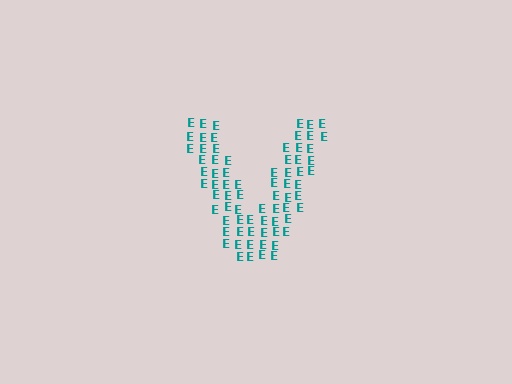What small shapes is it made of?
It is made of small letter E's.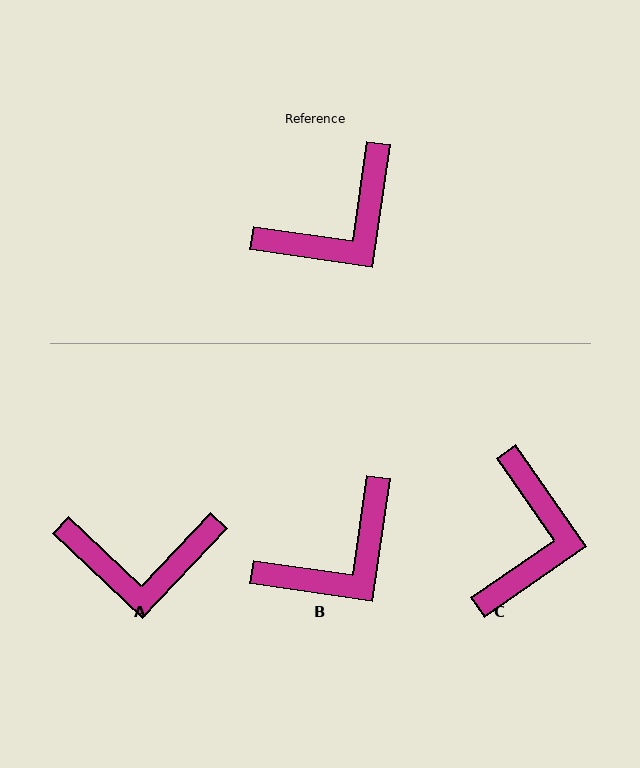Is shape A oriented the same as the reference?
No, it is off by about 35 degrees.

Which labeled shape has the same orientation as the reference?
B.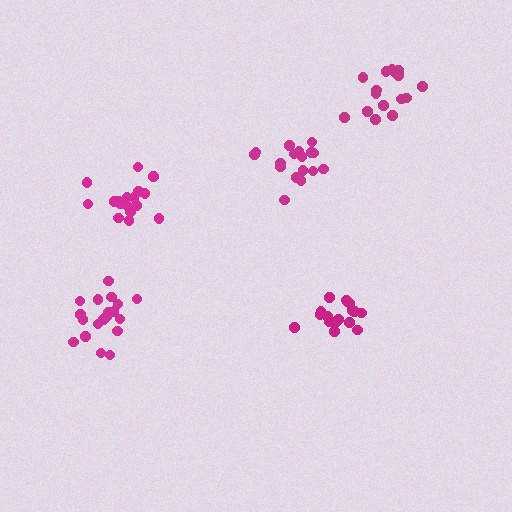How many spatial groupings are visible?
There are 5 spatial groupings.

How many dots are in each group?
Group 1: 17 dots, Group 2: 17 dots, Group 3: 19 dots, Group 4: 16 dots, Group 5: 18 dots (87 total).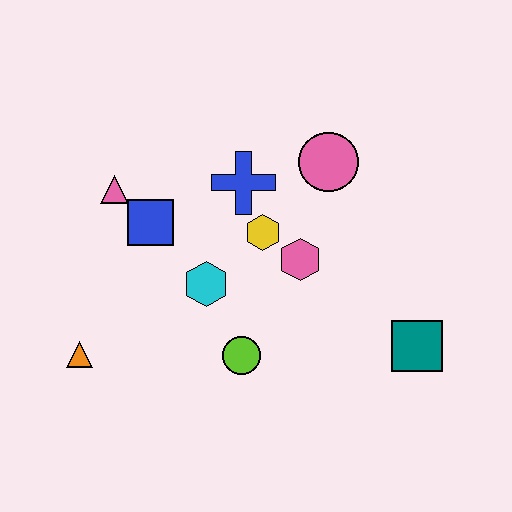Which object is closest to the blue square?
The pink triangle is closest to the blue square.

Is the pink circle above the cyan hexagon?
Yes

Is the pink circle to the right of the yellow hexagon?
Yes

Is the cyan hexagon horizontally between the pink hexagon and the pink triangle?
Yes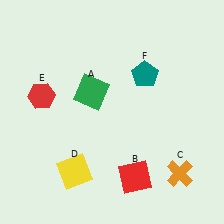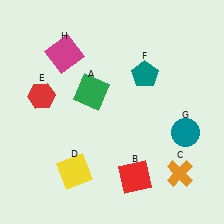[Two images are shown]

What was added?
A teal circle (G), a magenta square (H) were added in Image 2.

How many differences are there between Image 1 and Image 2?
There are 2 differences between the two images.